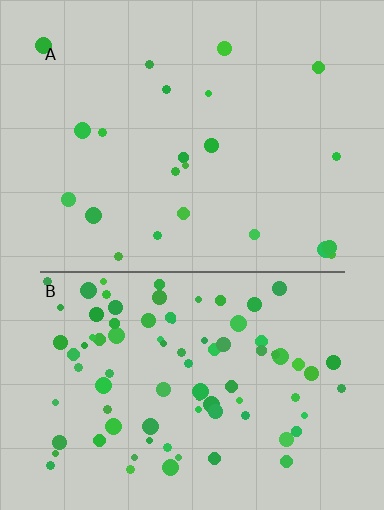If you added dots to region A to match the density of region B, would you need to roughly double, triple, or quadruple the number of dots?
Approximately quadruple.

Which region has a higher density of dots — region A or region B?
B (the bottom).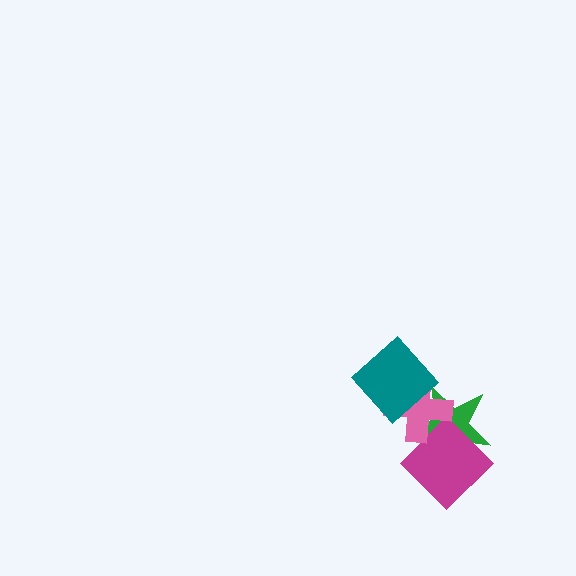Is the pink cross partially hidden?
Yes, it is partially covered by another shape.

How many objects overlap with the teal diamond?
1 object overlaps with the teal diamond.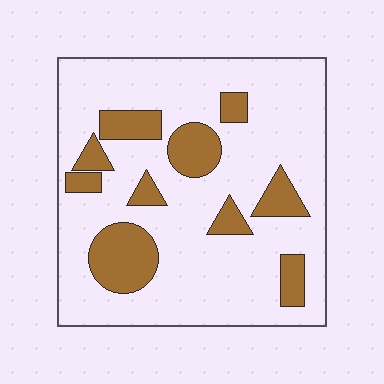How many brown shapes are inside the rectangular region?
10.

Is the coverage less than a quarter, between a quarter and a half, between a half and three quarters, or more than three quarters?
Less than a quarter.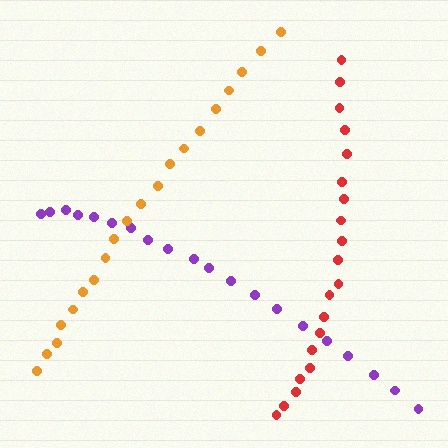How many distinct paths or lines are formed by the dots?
There are 3 distinct paths.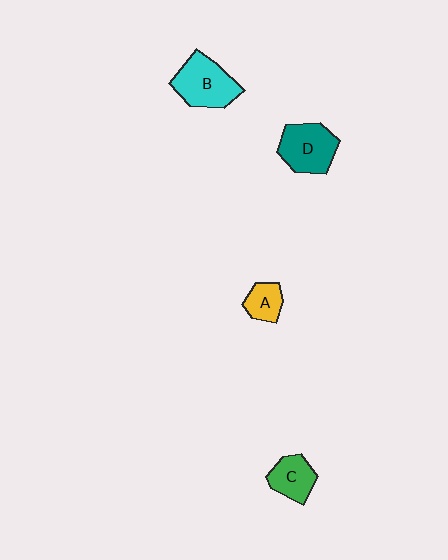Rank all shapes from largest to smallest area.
From largest to smallest: B (cyan), D (teal), C (green), A (yellow).